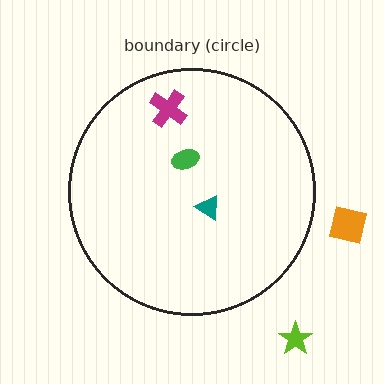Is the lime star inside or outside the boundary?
Outside.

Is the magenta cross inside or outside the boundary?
Inside.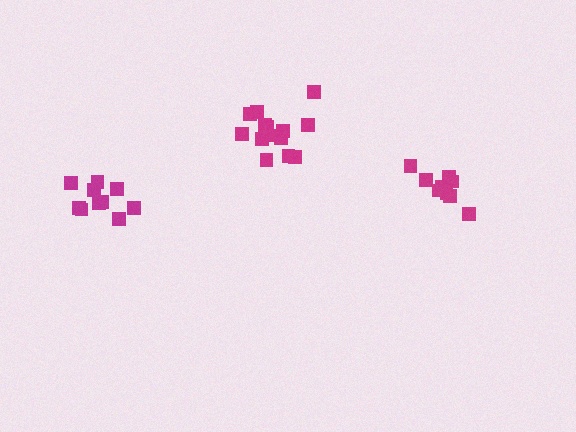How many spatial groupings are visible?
There are 3 spatial groupings.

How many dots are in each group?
Group 1: 14 dots, Group 2: 9 dots, Group 3: 10 dots (33 total).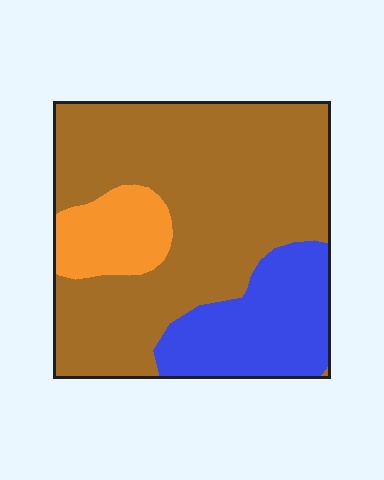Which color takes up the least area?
Orange, at roughly 10%.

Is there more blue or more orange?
Blue.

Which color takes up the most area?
Brown, at roughly 65%.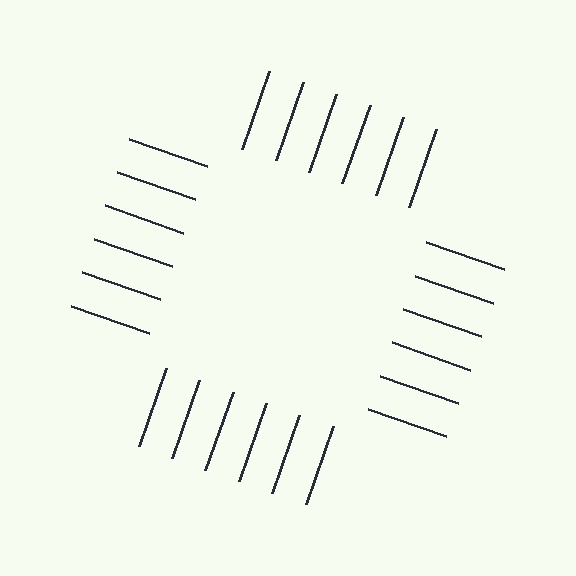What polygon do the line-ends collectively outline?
An illusory square — the line segments terminate on its edges but no continuous stroke is drawn.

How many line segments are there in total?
24 — 6 along each of the 4 edges.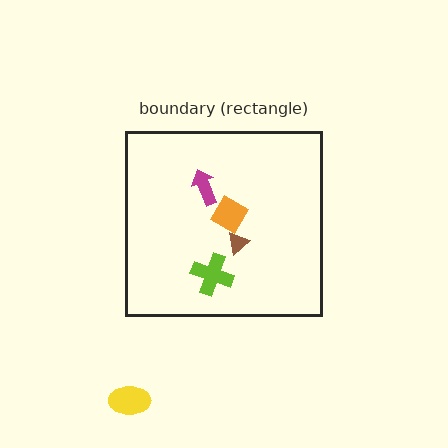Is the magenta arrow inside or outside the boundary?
Inside.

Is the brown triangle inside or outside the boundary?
Inside.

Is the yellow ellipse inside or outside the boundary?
Outside.